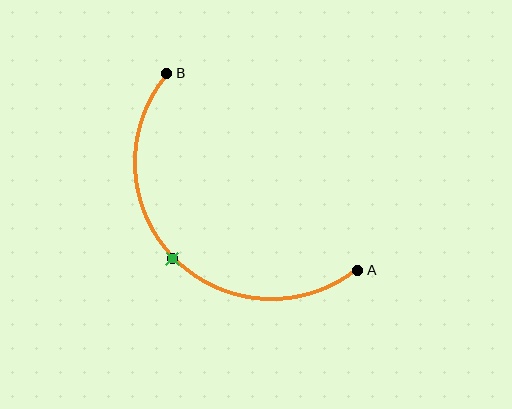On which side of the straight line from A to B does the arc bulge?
The arc bulges below and to the left of the straight line connecting A and B.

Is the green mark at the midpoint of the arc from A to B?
Yes. The green mark lies on the arc at equal arc-length from both A and B — it is the arc midpoint.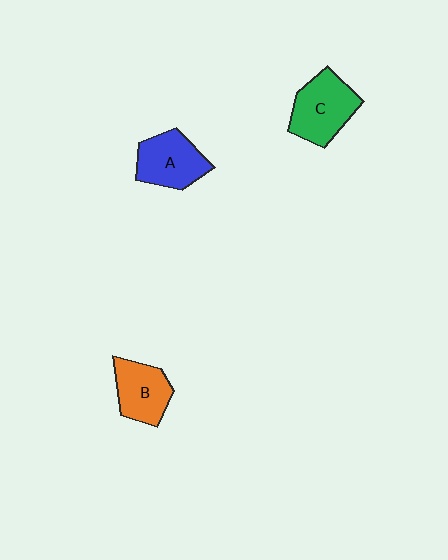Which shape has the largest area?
Shape C (green).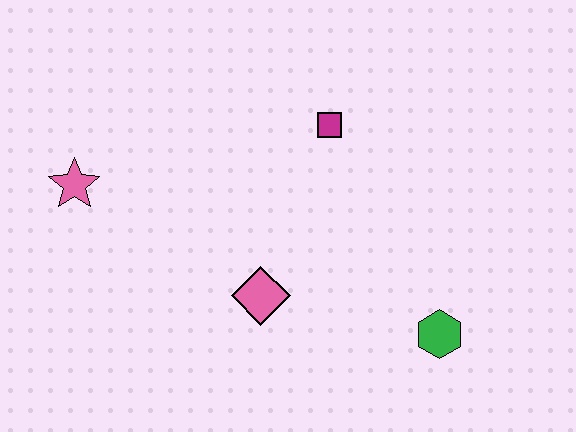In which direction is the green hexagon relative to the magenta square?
The green hexagon is below the magenta square.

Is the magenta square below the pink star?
No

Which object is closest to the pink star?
The pink diamond is closest to the pink star.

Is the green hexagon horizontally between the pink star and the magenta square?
No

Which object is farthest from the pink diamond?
The pink star is farthest from the pink diamond.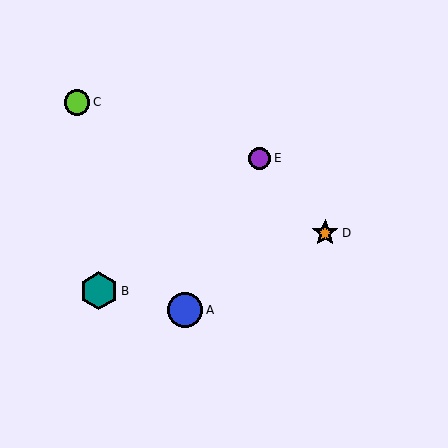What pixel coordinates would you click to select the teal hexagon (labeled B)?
Click at (99, 291) to select the teal hexagon B.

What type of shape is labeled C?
Shape C is a lime circle.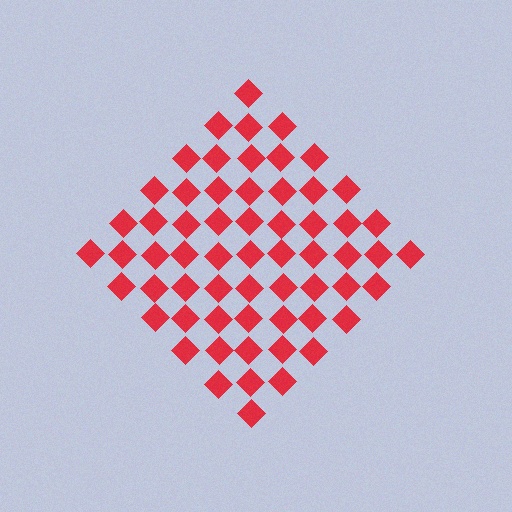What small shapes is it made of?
It is made of small diamonds.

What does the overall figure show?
The overall figure shows a diamond.